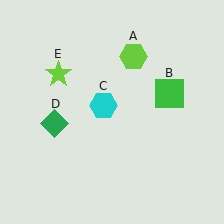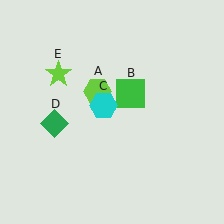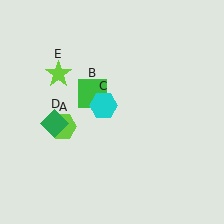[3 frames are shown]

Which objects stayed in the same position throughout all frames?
Cyan hexagon (object C) and green diamond (object D) and lime star (object E) remained stationary.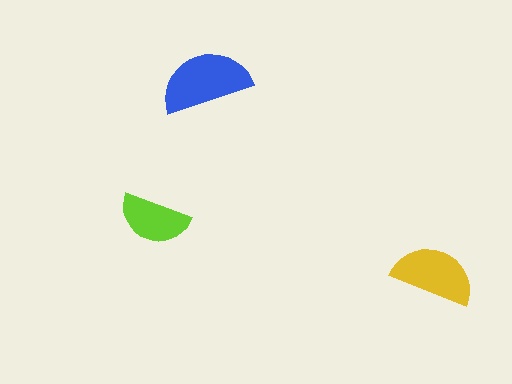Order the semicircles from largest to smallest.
the blue one, the yellow one, the lime one.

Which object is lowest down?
The yellow semicircle is bottommost.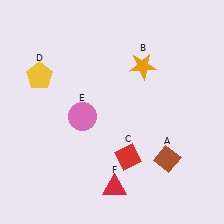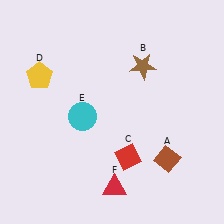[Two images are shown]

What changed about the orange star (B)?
In Image 1, B is orange. In Image 2, it changed to brown.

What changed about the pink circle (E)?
In Image 1, E is pink. In Image 2, it changed to cyan.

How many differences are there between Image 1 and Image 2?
There are 2 differences between the two images.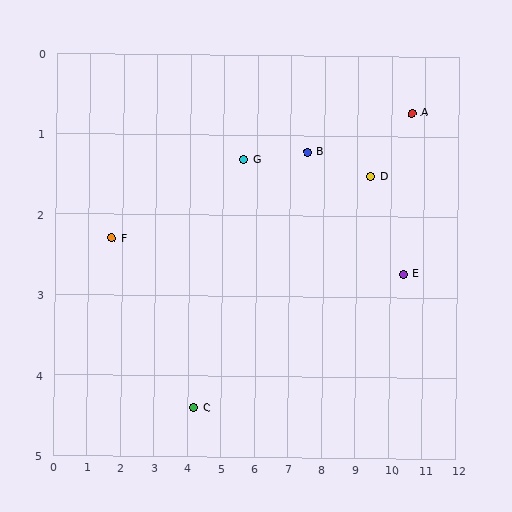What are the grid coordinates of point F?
Point F is at approximately (1.7, 2.3).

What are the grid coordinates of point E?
Point E is at approximately (10.4, 2.7).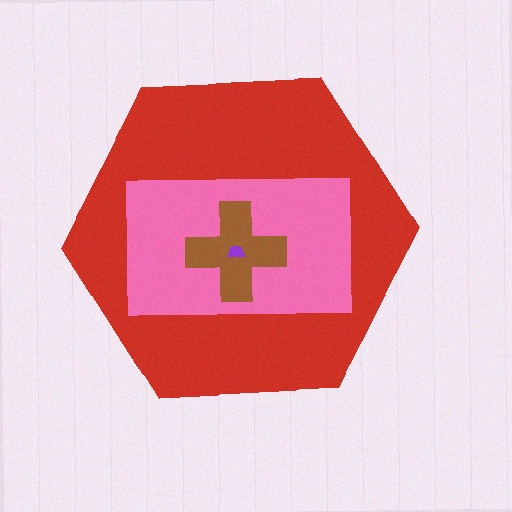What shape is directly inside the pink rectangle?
The brown cross.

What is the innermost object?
The purple trapezoid.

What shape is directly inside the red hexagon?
The pink rectangle.